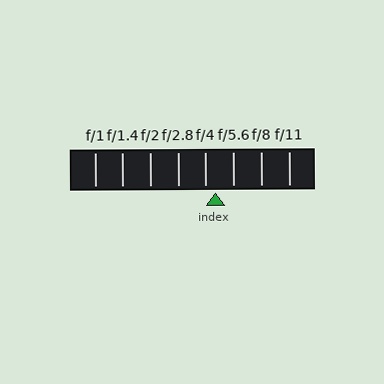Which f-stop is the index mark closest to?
The index mark is closest to f/4.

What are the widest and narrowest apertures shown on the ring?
The widest aperture shown is f/1 and the narrowest is f/11.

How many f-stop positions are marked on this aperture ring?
There are 8 f-stop positions marked.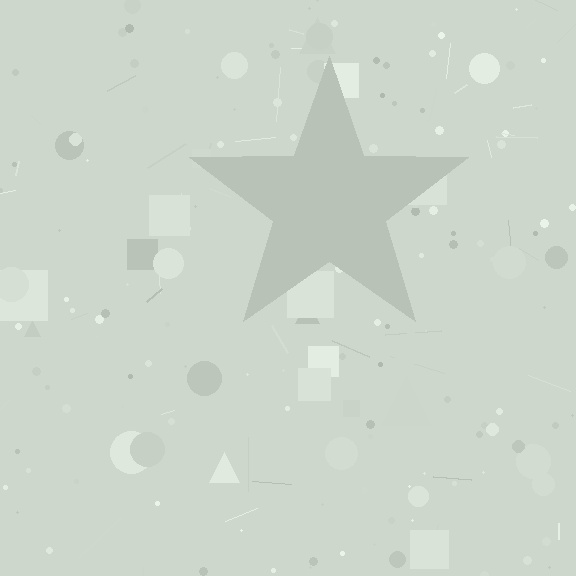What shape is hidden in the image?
A star is hidden in the image.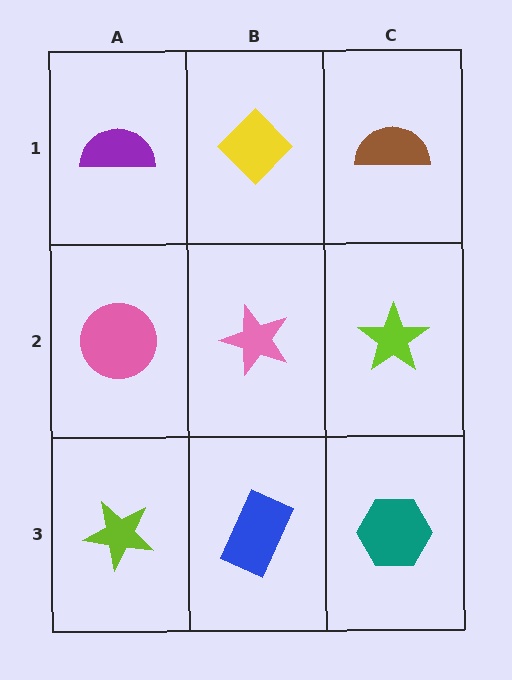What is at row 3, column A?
A lime star.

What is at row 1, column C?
A brown semicircle.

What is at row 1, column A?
A purple semicircle.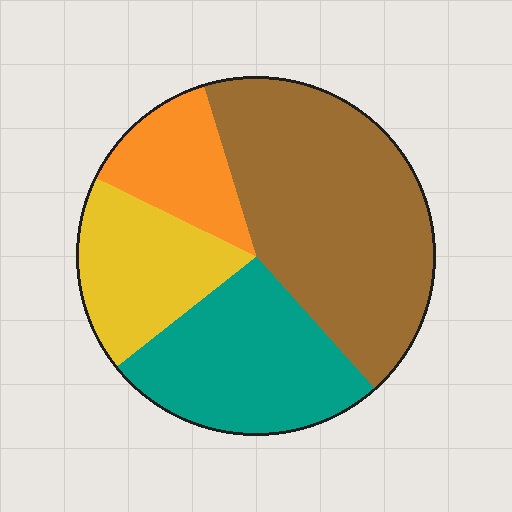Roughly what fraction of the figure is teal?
Teal covers around 25% of the figure.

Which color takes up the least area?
Orange, at roughly 15%.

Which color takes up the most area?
Brown, at roughly 45%.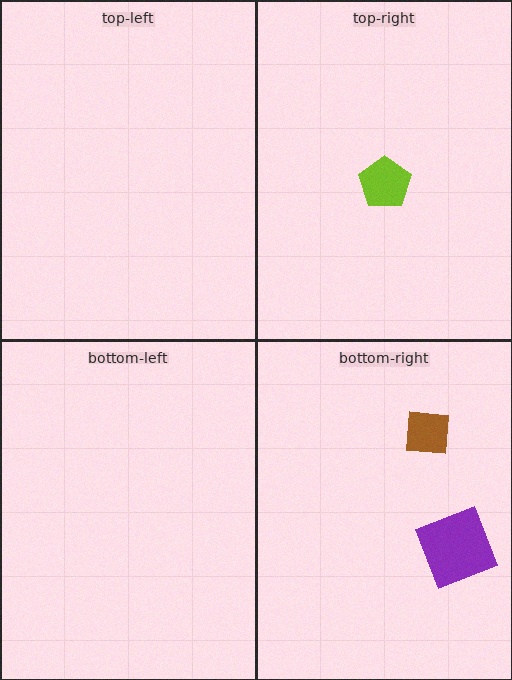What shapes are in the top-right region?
The lime pentagon.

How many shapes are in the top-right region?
1.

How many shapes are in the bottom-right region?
2.